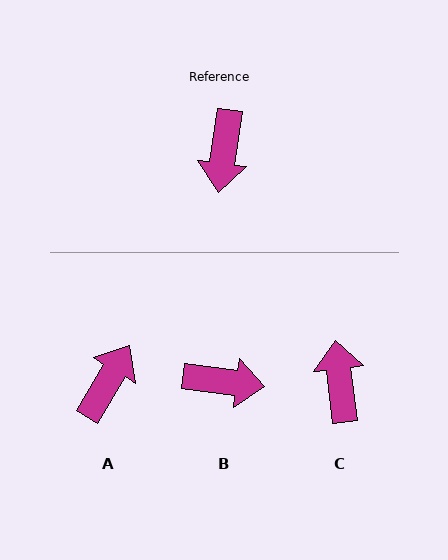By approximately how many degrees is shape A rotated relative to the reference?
Approximately 157 degrees counter-clockwise.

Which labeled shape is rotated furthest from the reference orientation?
C, about 165 degrees away.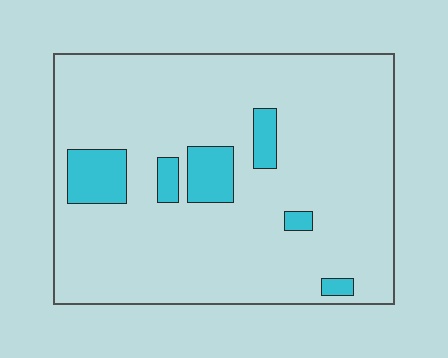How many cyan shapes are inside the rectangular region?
6.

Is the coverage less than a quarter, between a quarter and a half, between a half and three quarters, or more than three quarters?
Less than a quarter.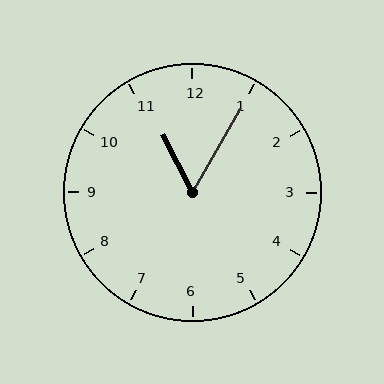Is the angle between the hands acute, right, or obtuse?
It is acute.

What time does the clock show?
11:05.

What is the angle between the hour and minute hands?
Approximately 58 degrees.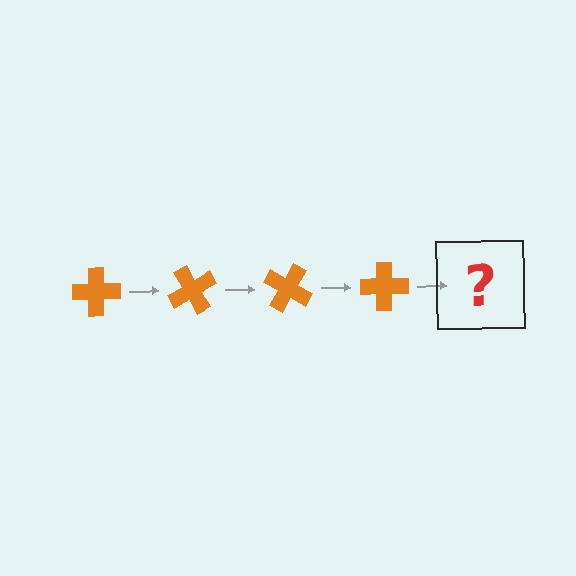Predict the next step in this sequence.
The next step is an orange cross rotated 240 degrees.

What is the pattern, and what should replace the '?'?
The pattern is that the cross rotates 60 degrees each step. The '?' should be an orange cross rotated 240 degrees.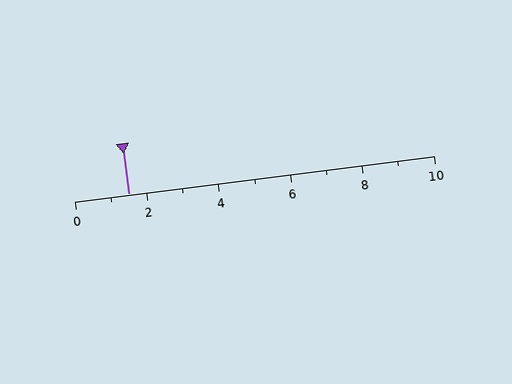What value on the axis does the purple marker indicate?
The marker indicates approximately 1.5.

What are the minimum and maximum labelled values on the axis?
The axis runs from 0 to 10.